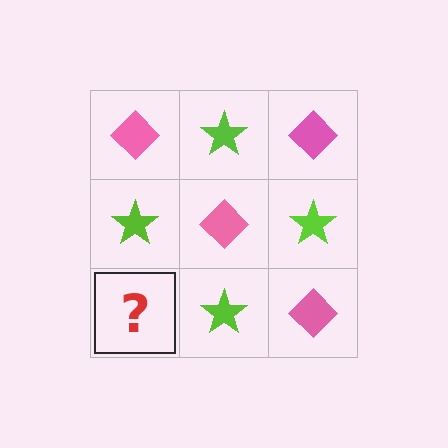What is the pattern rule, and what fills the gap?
The rule is that it alternates pink diamond and lime star in a checkerboard pattern. The gap should be filled with a pink diamond.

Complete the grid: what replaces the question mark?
The question mark should be replaced with a pink diamond.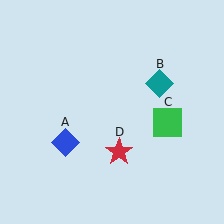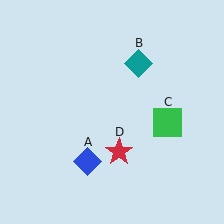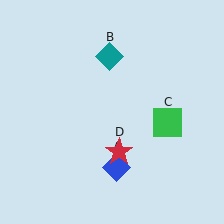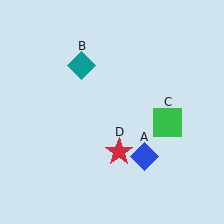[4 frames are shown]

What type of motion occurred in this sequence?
The blue diamond (object A), teal diamond (object B) rotated counterclockwise around the center of the scene.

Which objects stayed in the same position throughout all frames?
Green square (object C) and red star (object D) remained stationary.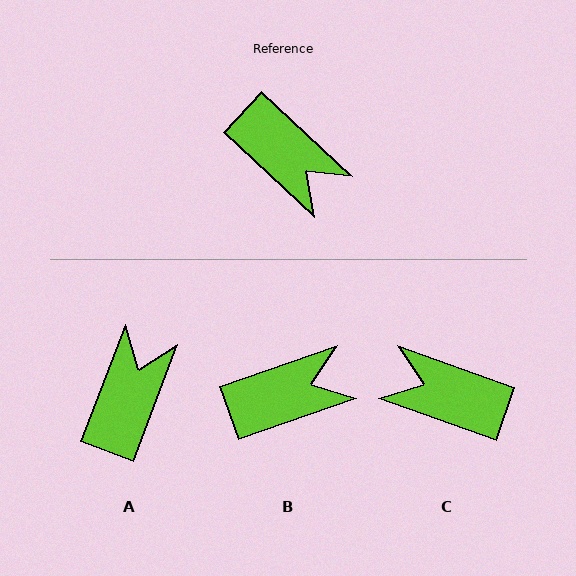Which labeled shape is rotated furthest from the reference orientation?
C, about 157 degrees away.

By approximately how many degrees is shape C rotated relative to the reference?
Approximately 157 degrees clockwise.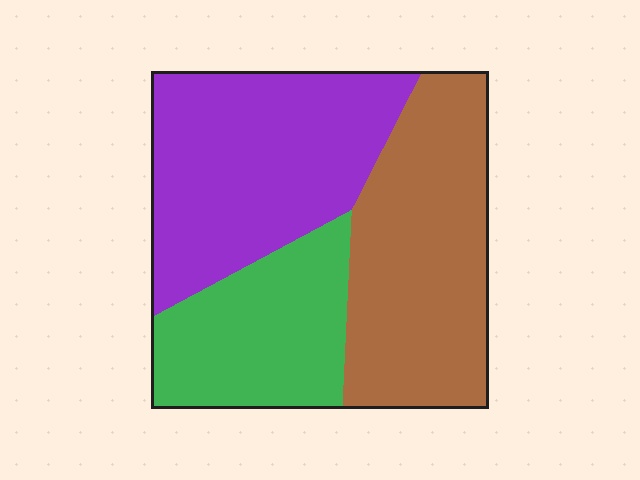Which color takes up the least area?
Green, at roughly 25%.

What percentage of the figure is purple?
Purple covers 38% of the figure.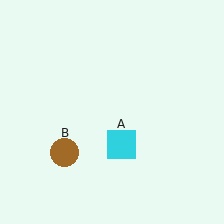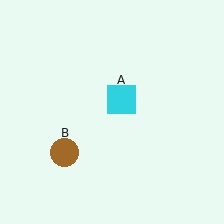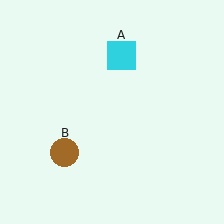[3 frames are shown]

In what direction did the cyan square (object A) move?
The cyan square (object A) moved up.